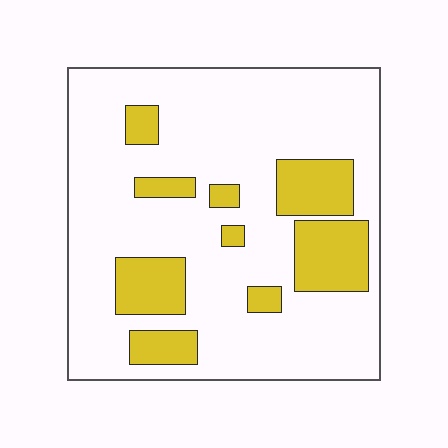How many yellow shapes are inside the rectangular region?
9.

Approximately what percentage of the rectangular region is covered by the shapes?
Approximately 20%.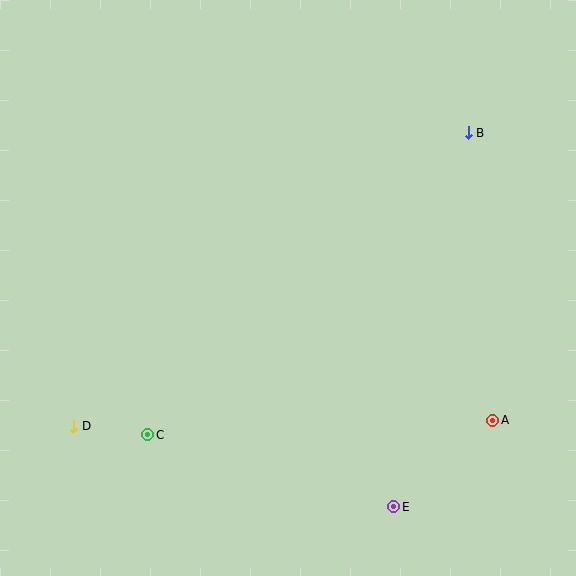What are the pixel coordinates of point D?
Point D is at (74, 426).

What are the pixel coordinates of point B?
Point B is at (468, 133).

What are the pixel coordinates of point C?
Point C is at (148, 435).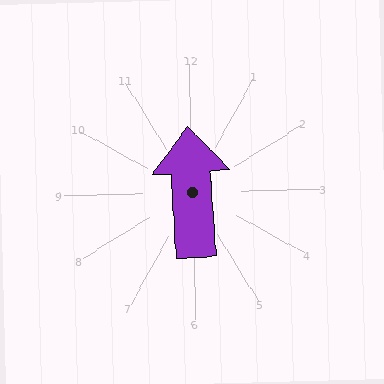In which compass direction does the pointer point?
North.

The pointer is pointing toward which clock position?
Roughly 12 o'clock.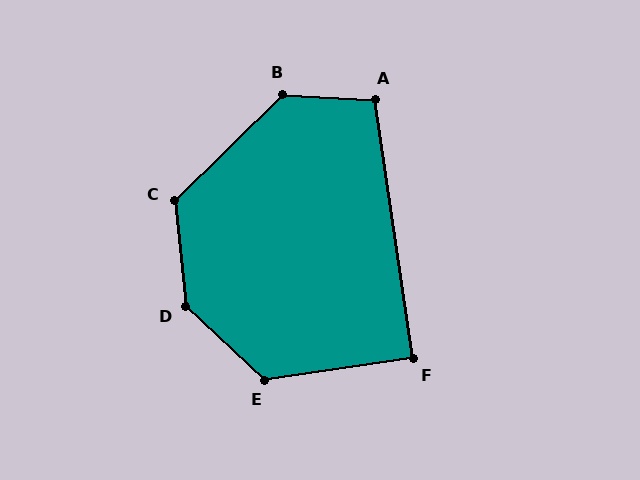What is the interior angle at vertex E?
Approximately 129 degrees (obtuse).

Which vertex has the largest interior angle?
D, at approximately 138 degrees.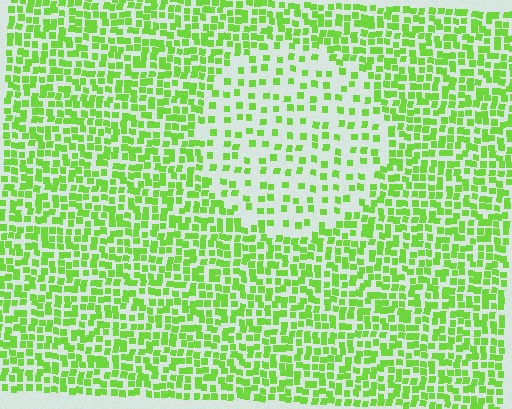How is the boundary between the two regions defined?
The boundary is defined by a change in element density (approximately 2.3x ratio). All elements are the same color, size, and shape.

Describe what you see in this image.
The image contains small lime elements arranged at two different densities. A circle-shaped region is visible where the elements are less densely packed than the surrounding area.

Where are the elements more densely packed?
The elements are more densely packed outside the circle boundary.